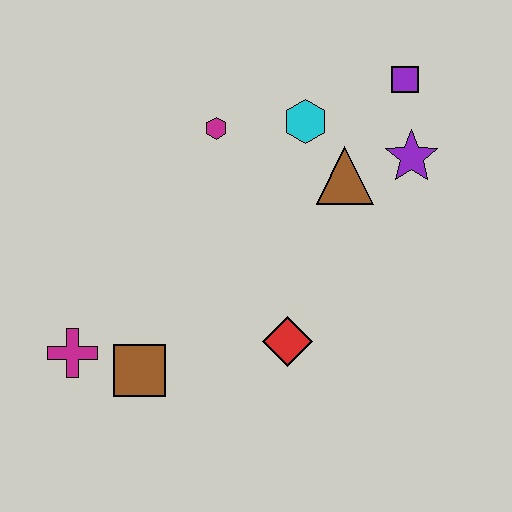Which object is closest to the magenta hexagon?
The cyan hexagon is closest to the magenta hexagon.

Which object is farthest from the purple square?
The magenta cross is farthest from the purple square.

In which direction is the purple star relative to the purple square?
The purple star is below the purple square.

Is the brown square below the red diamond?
Yes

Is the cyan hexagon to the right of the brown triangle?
No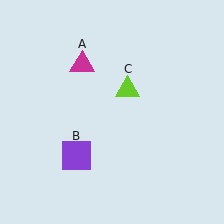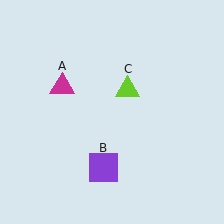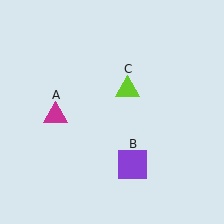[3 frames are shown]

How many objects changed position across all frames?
2 objects changed position: magenta triangle (object A), purple square (object B).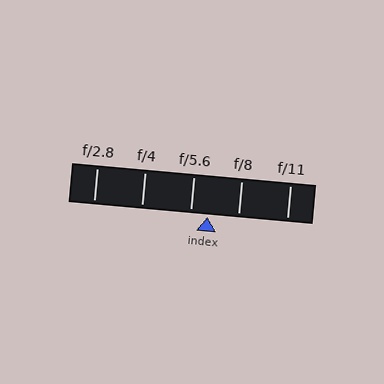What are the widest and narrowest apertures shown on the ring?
The widest aperture shown is f/2.8 and the narrowest is f/11.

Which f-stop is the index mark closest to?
The index mark is closest to f/5.6.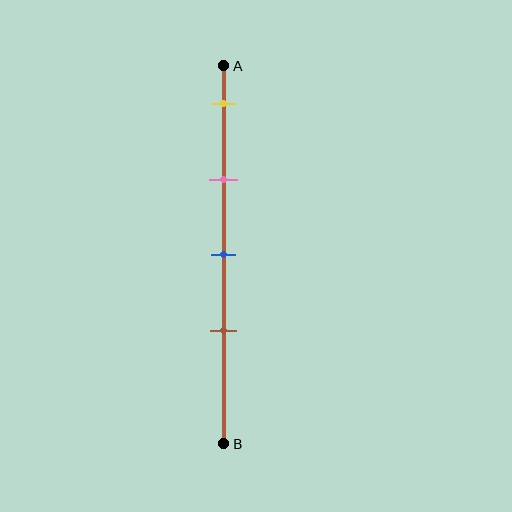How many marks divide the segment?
There are 4 marks dividing the segment.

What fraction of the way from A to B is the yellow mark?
The yellow mark is approximately 10% (0.1) of the way from A to B.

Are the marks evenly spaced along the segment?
Yes, the marks are approximately evenly spaced.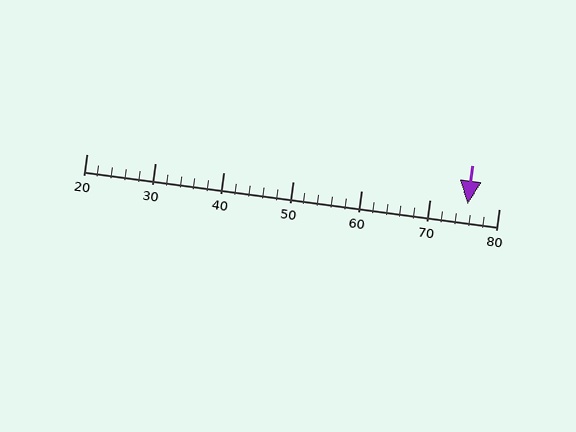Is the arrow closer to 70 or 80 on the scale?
The arrow is closer to 80.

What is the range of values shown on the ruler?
The ruler shows values from 20 to 80.